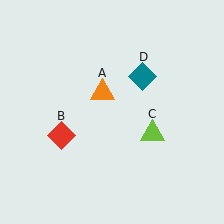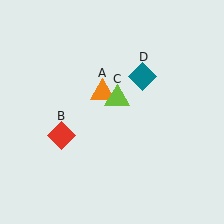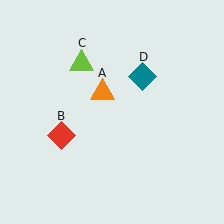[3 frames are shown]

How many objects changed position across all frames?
1 object changed position: lime triangle (object C).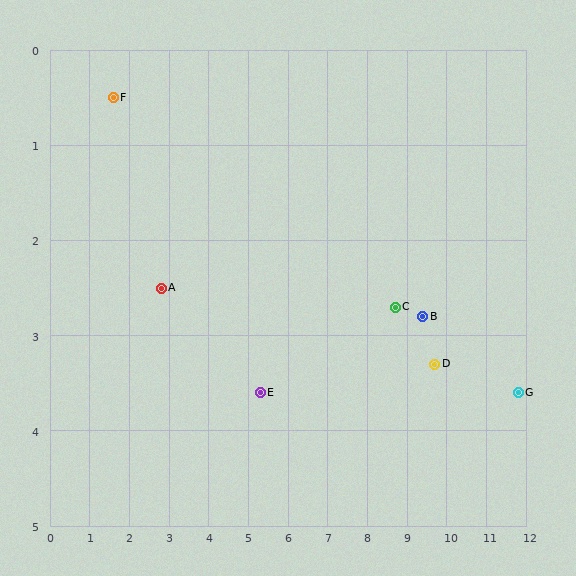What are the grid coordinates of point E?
Point E is at approximately (5.3, 3.6).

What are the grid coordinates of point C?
Point C is at approximately (8.7, 2.7).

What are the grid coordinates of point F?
Point F is at approximately (1.6, 0.5).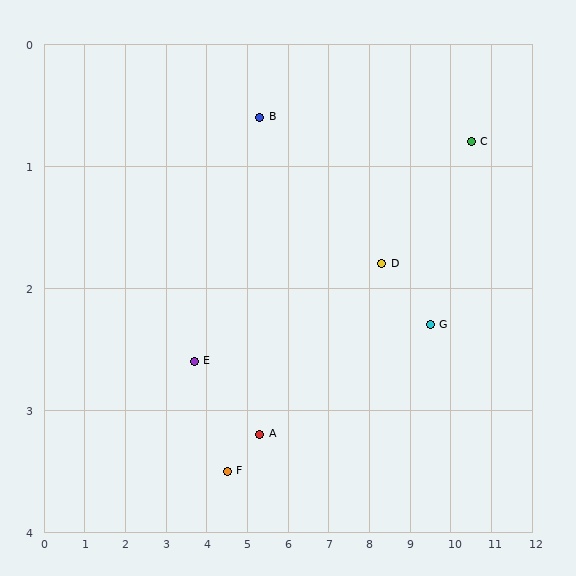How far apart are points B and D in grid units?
Points B and D are about 3.2 grid units apart.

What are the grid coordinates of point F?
Point F is at approximately (4.5, 3.5).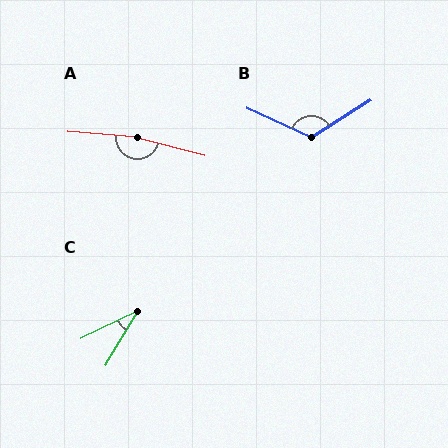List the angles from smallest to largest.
C (33°), B (123°), A (170°).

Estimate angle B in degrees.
Approximately 123 degrees.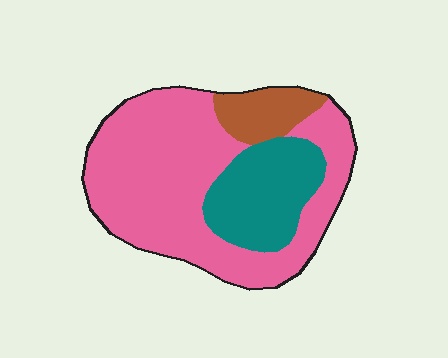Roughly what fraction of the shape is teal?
Teal takes up between a sixth and a third of the shape.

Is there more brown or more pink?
Pink.